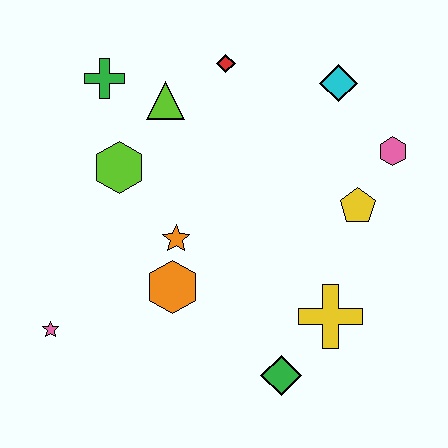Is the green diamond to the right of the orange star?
Yes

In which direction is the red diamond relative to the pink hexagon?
The red diamond is to the left of the pink hexagon.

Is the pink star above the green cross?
No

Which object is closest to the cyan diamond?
The pink hexagon is closest to the cyan diamond.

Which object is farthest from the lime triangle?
The green diamond is farthest from the lime triangle.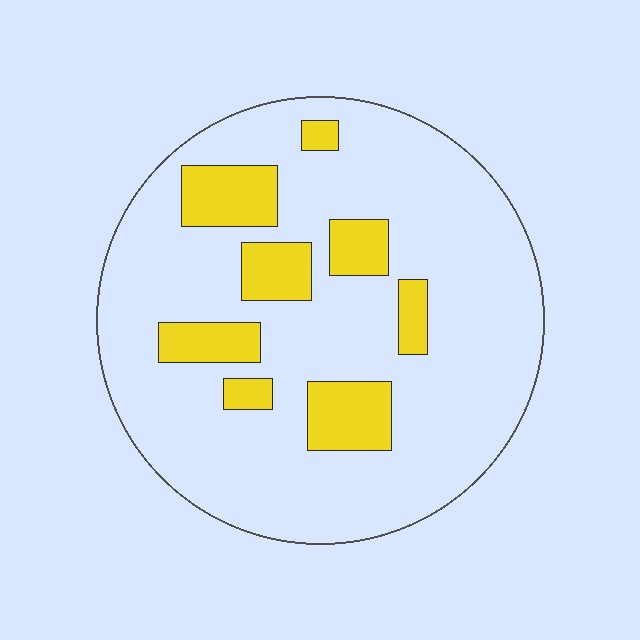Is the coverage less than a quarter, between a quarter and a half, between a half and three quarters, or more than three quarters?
Less than a quarter.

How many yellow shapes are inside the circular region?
8.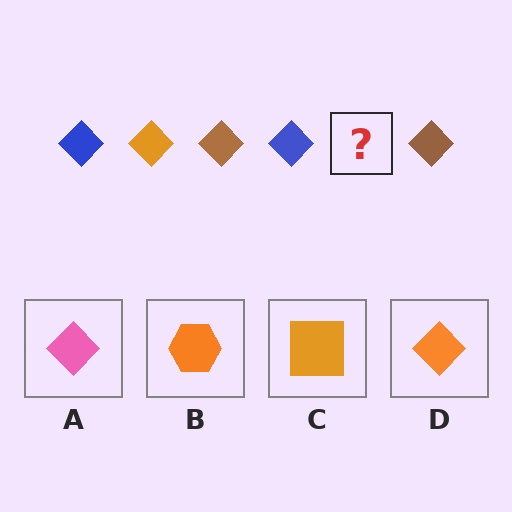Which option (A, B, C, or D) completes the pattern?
D.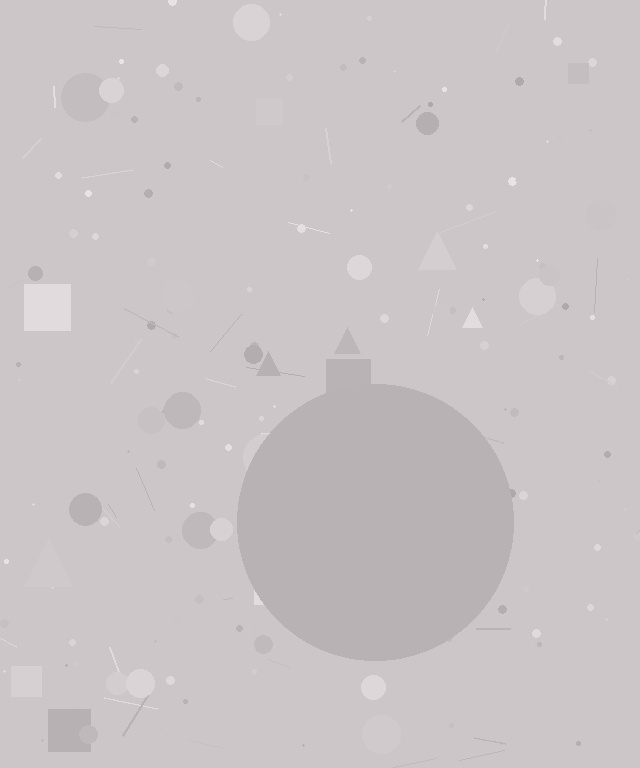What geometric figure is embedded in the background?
A circle is embedded in the background.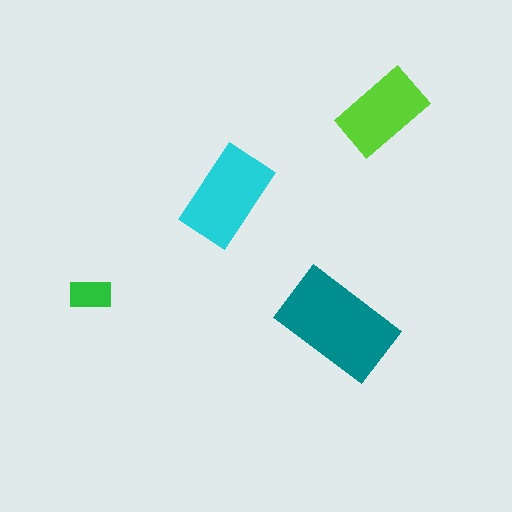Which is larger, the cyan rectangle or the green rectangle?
The cyan one.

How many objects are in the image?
There are 4 objects in the image.